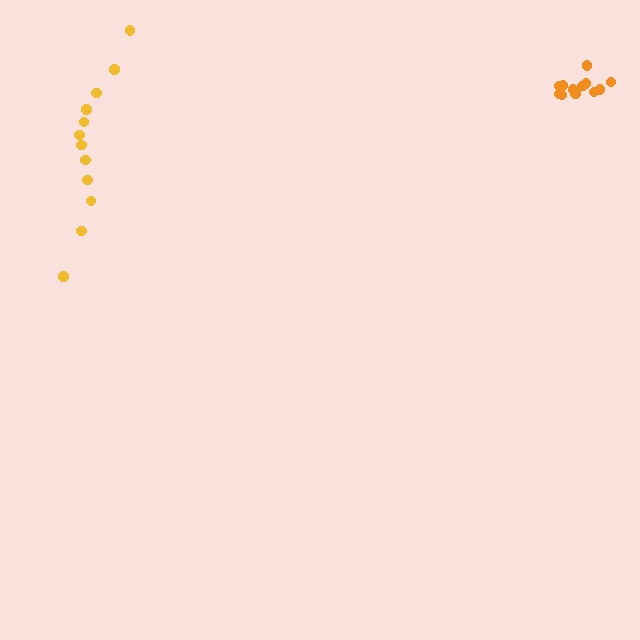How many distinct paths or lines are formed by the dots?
There are 2 distinct paths.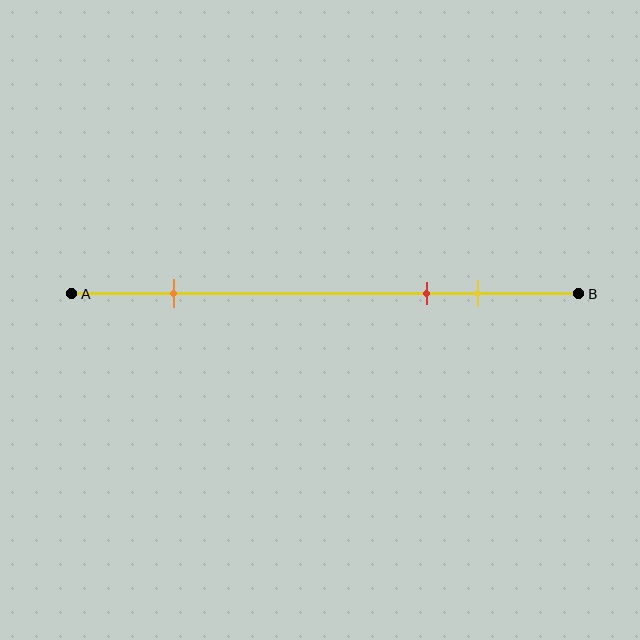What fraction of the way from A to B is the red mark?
The red mark is approximately 70% (0.7) of the way from A to B.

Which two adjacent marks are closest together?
The red and yellow marks are the closest adjacent pair.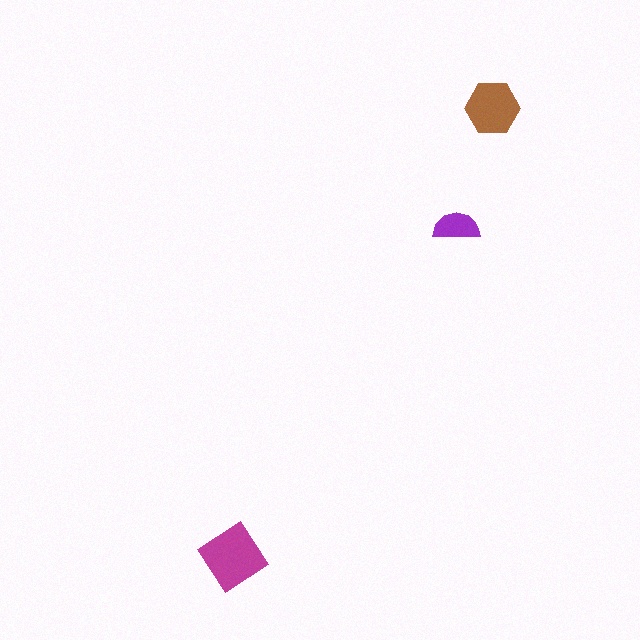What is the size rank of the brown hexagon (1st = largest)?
2nd.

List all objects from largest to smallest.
The magenta diamond, the brown hexagon, the purple semicircle.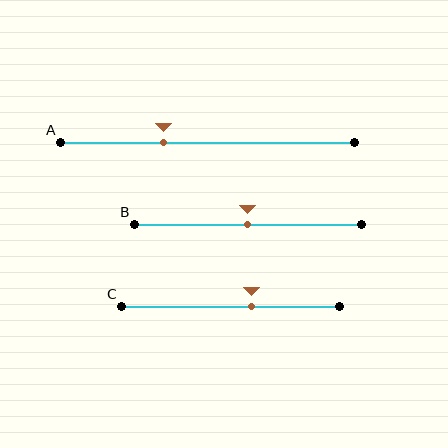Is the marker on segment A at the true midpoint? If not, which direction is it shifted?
No, the marker on segment A is shifted to the left by about 15% of the segment length.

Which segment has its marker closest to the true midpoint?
Segment B has its marker closest to the true midpoint.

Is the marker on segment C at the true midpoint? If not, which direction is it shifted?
No, the marker on segment C is shifted to the right by about 9% of the segment length.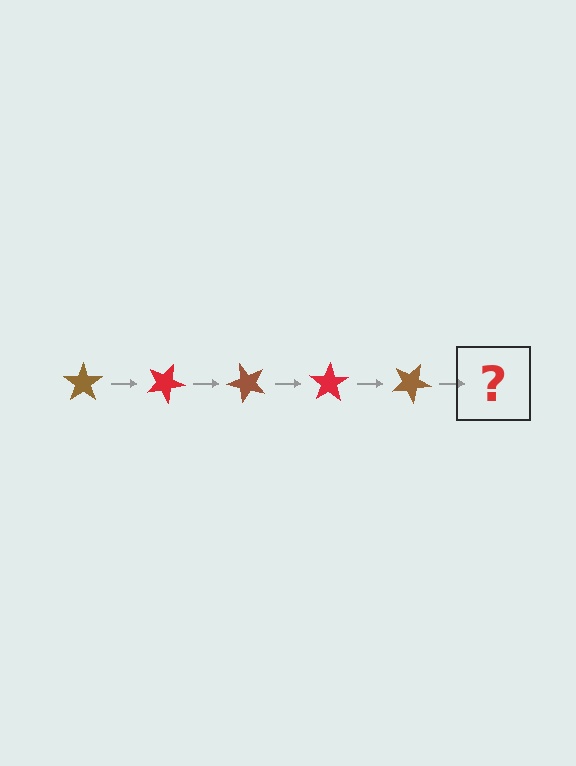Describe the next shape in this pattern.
It should be a red star, rotated 125 degrees from the start.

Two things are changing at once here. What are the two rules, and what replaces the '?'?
The two rules are that it rotates 25 degrees each step and the color cycles through brown and red. The '?' should be a red star, rotated 125 degrees from the start.